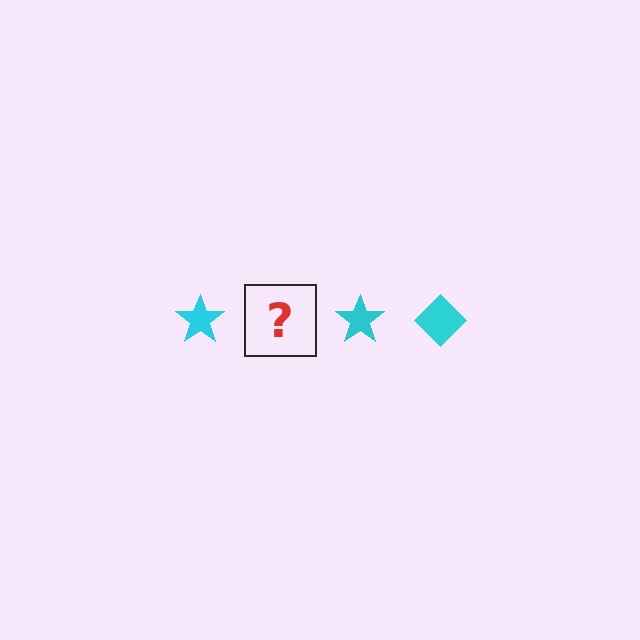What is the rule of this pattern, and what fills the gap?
The rule is that the pattern cycles through star, diamond shapes in cyan. The gap should be filled with a cyan diamond.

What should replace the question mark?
The question mark should be replaced with a cyan diamond.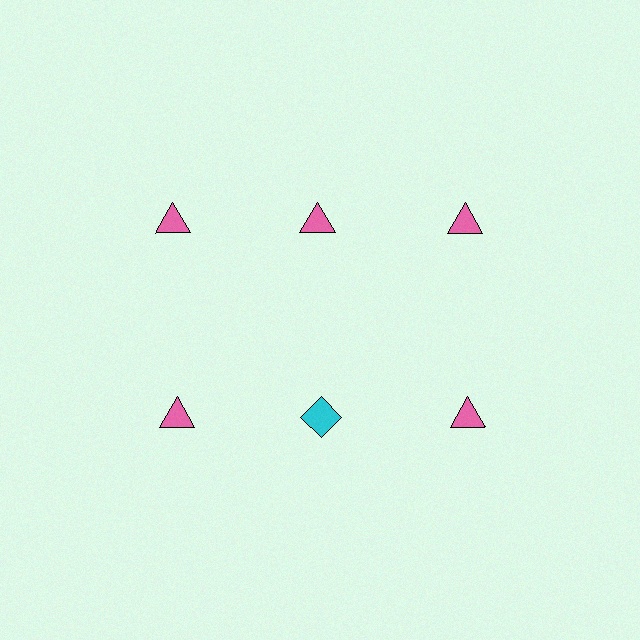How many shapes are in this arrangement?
There are 6 shapes arranged in a grid pattern.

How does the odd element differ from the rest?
It differs in both color (cyan instead of pink) and shape (diamond instead of triangle).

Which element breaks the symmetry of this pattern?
The cyan diamond in the second row, second from left column breaks the symmetry. All other shapes are pink triangles.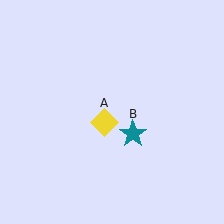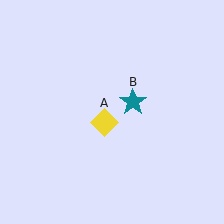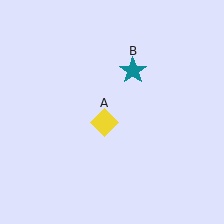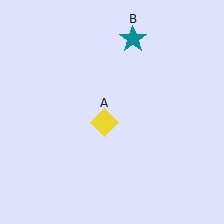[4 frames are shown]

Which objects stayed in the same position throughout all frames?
Yellow diamond (object A) remained stationary.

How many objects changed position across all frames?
1 object changed position: teal star (object B).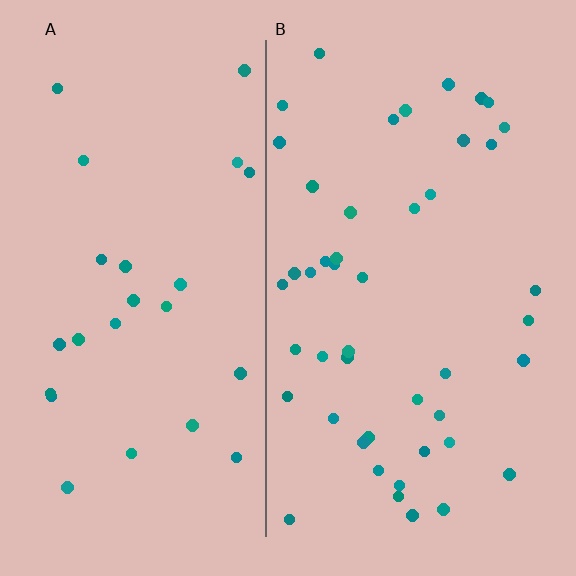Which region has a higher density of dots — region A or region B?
B (the right).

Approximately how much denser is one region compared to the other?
Approximately 1.9× — region B over region A.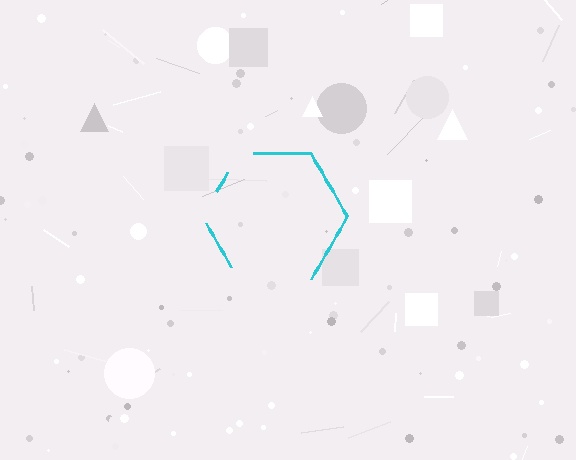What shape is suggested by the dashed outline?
The dashed outline suggests a hexagon.